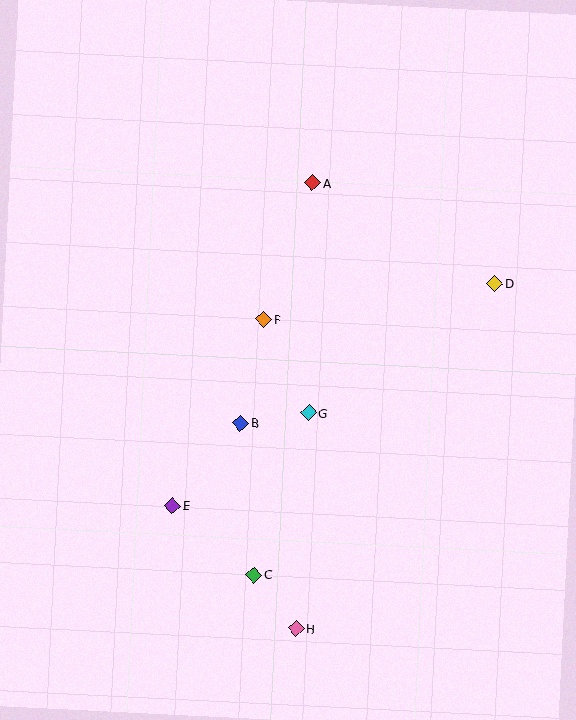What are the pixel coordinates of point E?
Point E is at (172, 506).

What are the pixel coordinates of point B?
Point B is at (241, 423).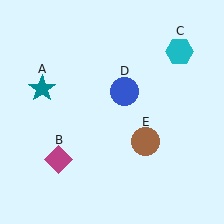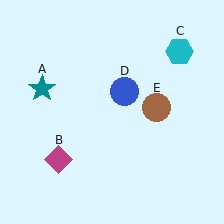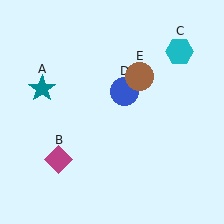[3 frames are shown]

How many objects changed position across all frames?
1 object changed position: brown circle (object E).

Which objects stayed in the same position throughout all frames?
Teal star (object A) and magenta diamond (object B) and cyan hexagon (object C) and blue circle (object D) remained stationary.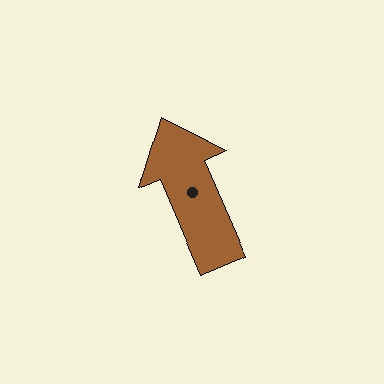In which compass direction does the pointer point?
Northwest.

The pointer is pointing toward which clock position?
Roughly 11 o'clock.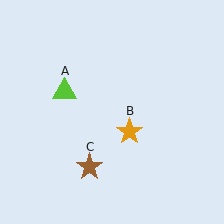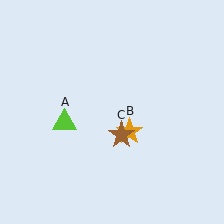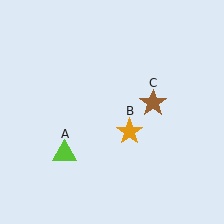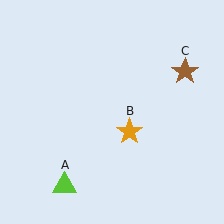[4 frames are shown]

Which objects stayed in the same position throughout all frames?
Orange star (object B) remained stationary.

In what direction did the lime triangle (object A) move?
The lime triangle (object A) moved down.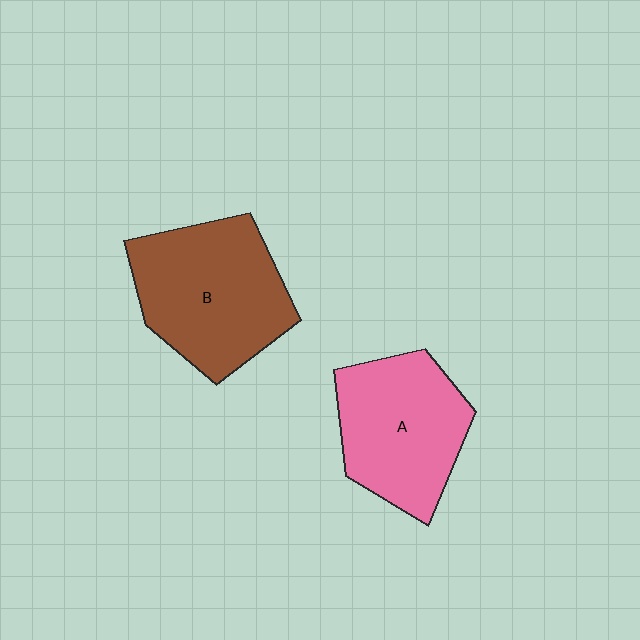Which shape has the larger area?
Shape B (brown).